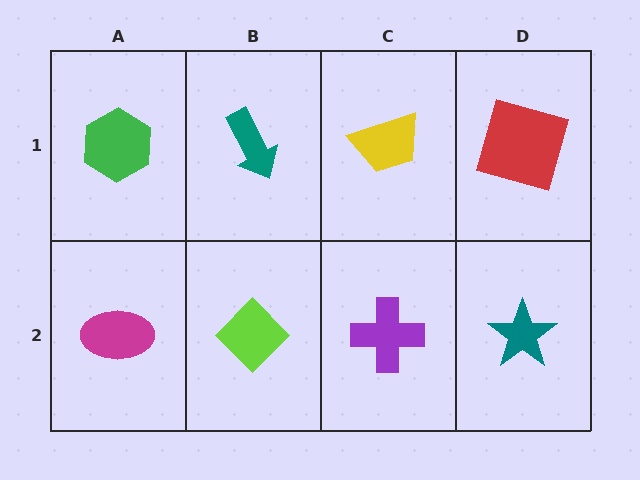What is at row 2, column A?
A magenta ellipse.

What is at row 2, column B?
A lime diamond.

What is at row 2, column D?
A teal star.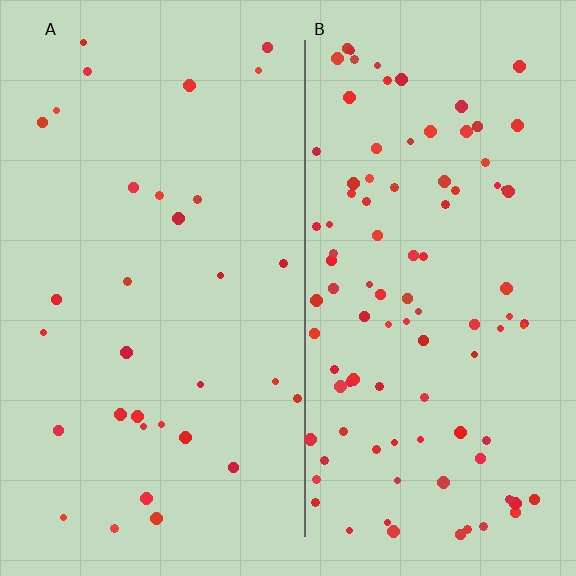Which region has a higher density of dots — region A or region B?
B (the right).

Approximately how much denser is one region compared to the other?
Approximately 3.1× — region B over region A.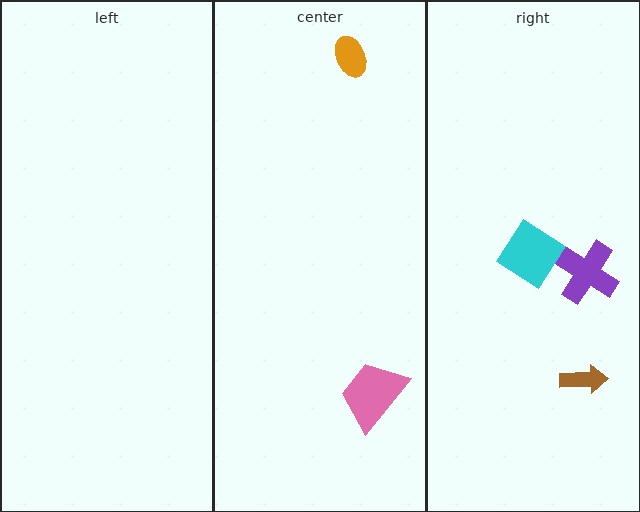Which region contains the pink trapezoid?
The center region.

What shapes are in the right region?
The purple cross, the brown arrow, the cyan diamond.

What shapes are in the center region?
The orange ellipse, the pink trapezoid.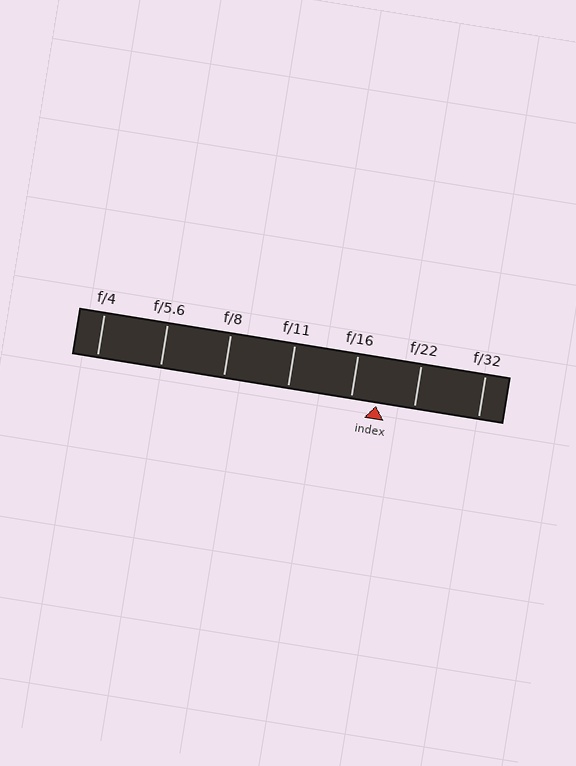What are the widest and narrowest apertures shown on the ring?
The widest aperture shown is f/4 and the narrowest is f/32.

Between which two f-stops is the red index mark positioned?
The index mark is between f/16 and f/22.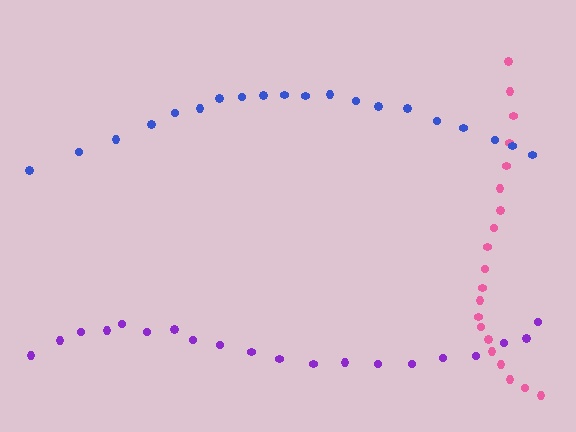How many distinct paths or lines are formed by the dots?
There are 3 distinct paths.